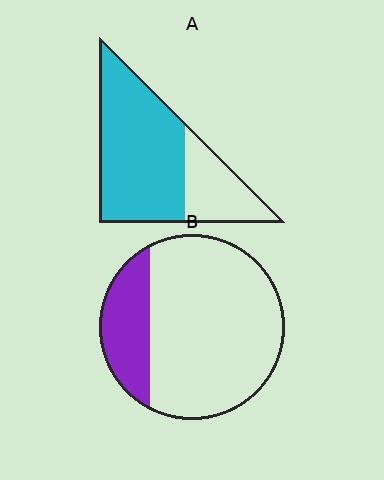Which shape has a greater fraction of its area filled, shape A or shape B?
Shape A.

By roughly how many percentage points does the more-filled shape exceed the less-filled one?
By roughly 50 percentage points (A over B).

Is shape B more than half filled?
No.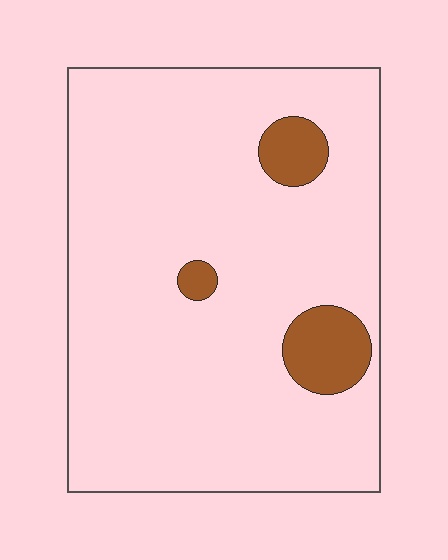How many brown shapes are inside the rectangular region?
3.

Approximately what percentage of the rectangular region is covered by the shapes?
Approximately 10%.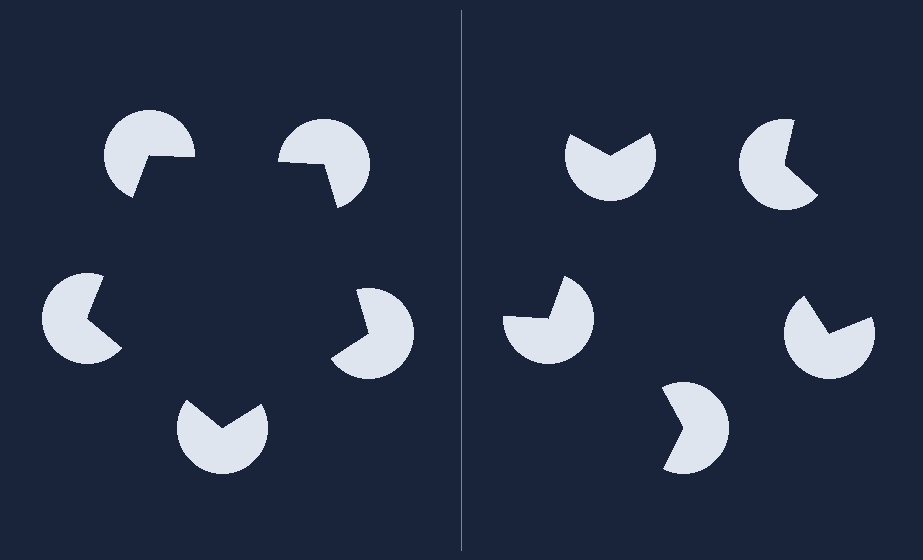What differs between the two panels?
The pac-man discs are positioned identically on both sides; only the wedge orientations differ. On the left they align to a pentagon; on the right they are misaligned.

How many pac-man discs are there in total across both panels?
10 — 5 on each side.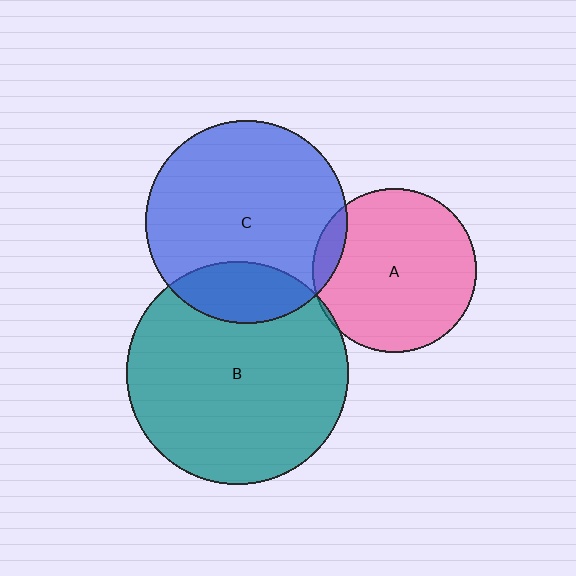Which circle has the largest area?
Circle B (teal).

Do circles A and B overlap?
Yes.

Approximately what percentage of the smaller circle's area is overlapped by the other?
Approximately 5%.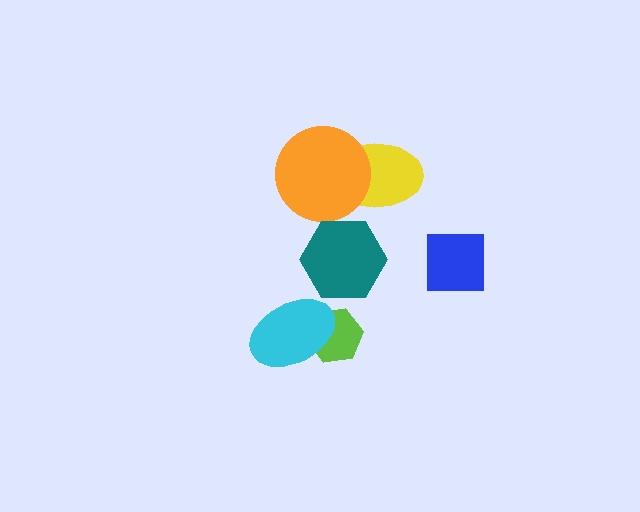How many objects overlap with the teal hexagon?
0 objects overlap with the teal hexagon.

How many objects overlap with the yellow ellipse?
1 object overlaps with the yellow ellipse.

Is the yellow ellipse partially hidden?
Yes, it is partially covered by another shape.